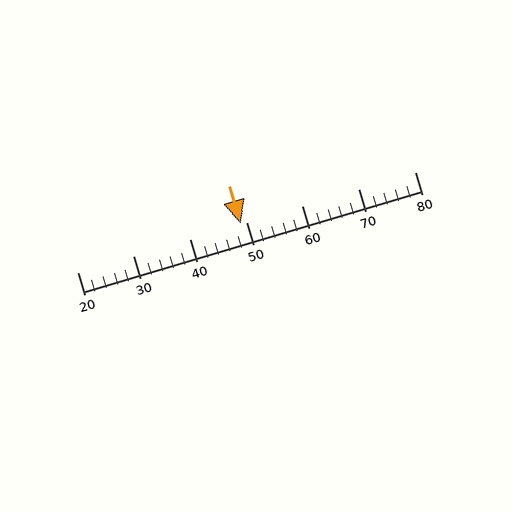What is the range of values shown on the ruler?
The ruler shows values from 20 to 80.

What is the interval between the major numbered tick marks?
The major tick marks are spaced 10 units apart.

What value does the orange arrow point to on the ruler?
The orange arrow points to approximately 49.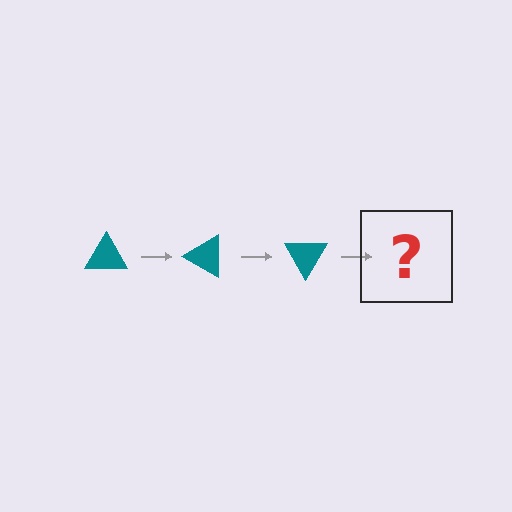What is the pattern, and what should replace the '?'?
The pattern is that the triangle rotates 30 degrees each step. The '?' should be a teal triangle rotated 90 degrees.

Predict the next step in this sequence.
The next step is a teal triangle rotated 90 degrees.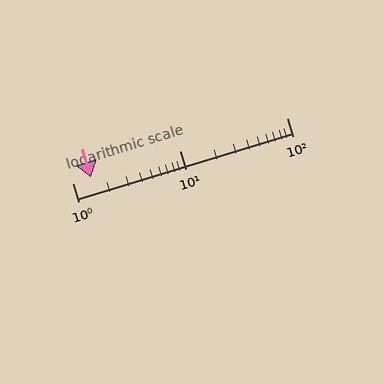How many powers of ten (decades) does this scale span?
The scale spans 2 decades, from 1 to 100.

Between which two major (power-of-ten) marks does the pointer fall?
The pointer is between 1 and 10.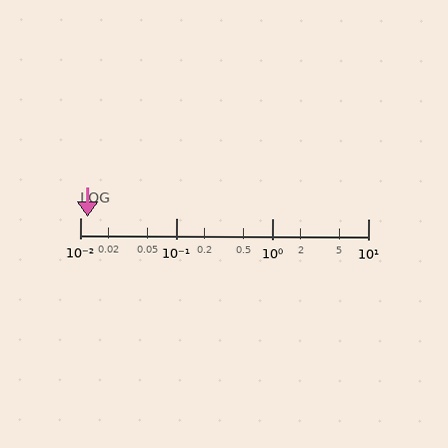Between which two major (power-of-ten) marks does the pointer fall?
The pointer is between 0.01 and 0.1.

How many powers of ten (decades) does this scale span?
The scale spans 3 decades, from 0.01 to 10.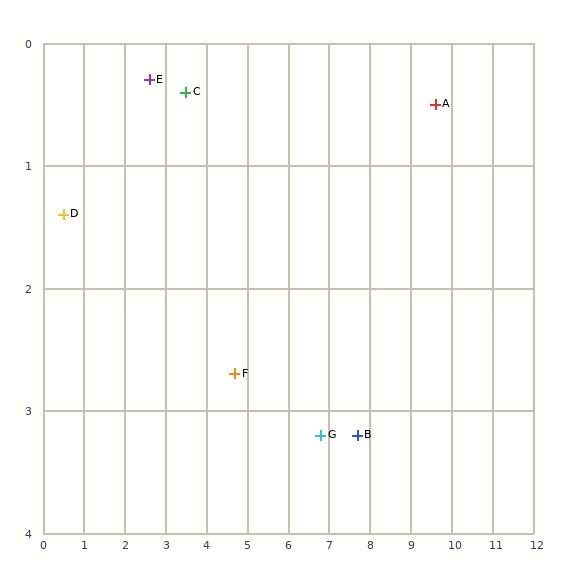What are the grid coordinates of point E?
Point E is at approximately (2.6, 0.3).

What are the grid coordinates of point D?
Point D is at approximately (0.5, 1.4).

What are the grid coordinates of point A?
Point A is at approximately (9.6, 0.5).